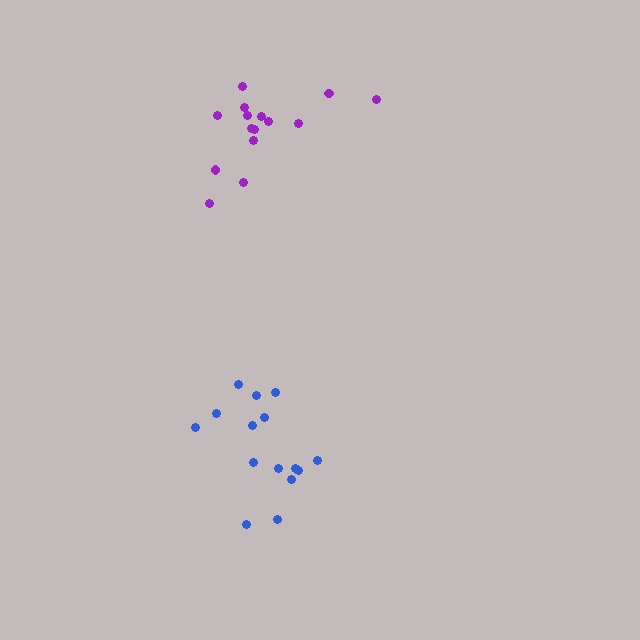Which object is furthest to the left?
The purple cluster is leftmost.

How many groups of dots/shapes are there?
There are 2 groups.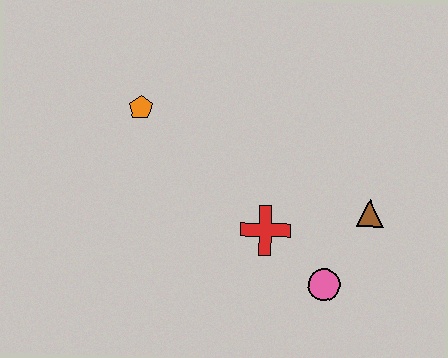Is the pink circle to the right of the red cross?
Yes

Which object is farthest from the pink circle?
The orange pentagon is farthest from the pink circle.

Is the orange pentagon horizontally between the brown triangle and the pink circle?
No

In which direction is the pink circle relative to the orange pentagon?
The pink circle is to the right of the orange pentagon.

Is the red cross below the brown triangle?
Yes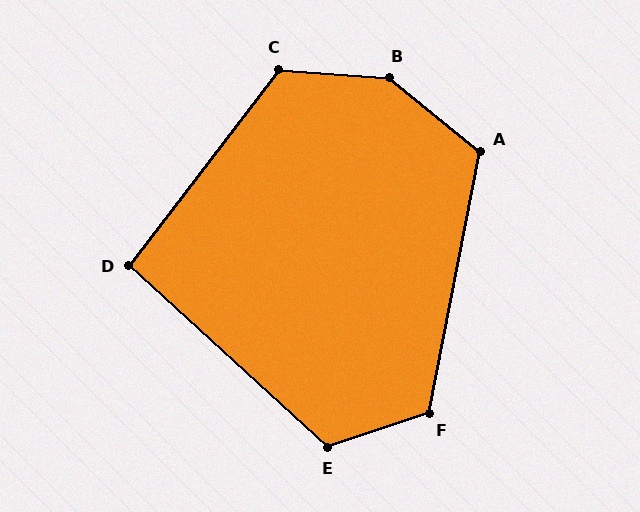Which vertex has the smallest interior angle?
D, at approximately 95 degrees.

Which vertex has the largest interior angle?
B, at approximately 145 degrees.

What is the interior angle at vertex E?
Approximately 119 degrees (obtuse).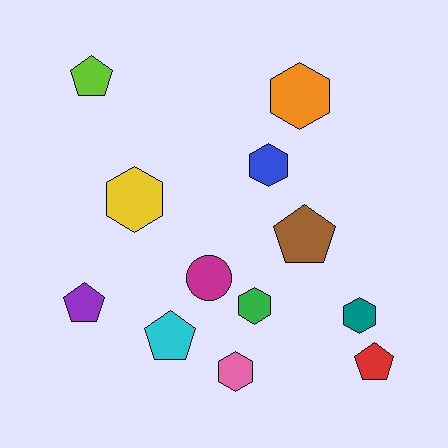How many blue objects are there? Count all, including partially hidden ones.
There is 1 blue object.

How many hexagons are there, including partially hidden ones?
There are 6 hexagons.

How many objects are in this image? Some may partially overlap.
There are 12 objects.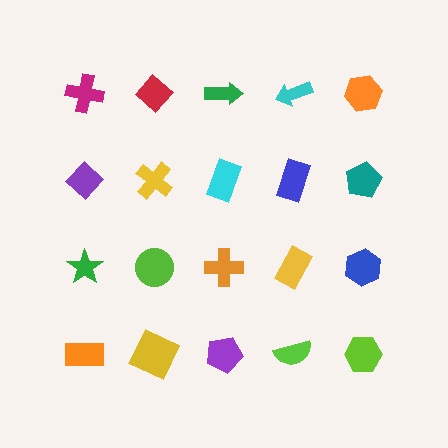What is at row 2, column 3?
A cyan rectangle.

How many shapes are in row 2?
5 shapes.